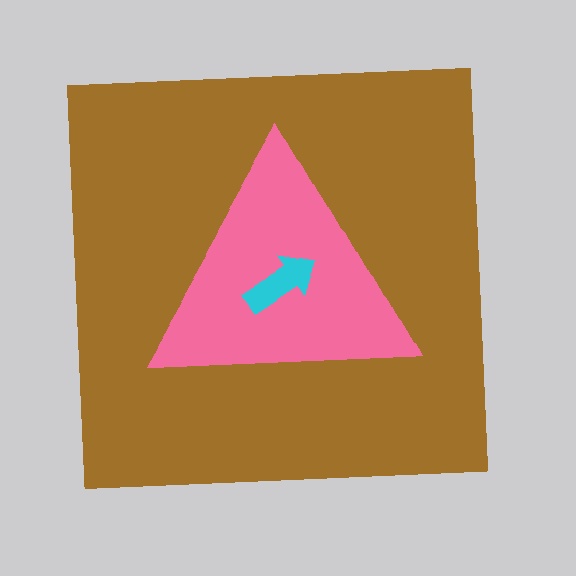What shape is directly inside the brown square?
The pink triangle.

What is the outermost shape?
The brown square.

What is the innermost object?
The cyan arrow.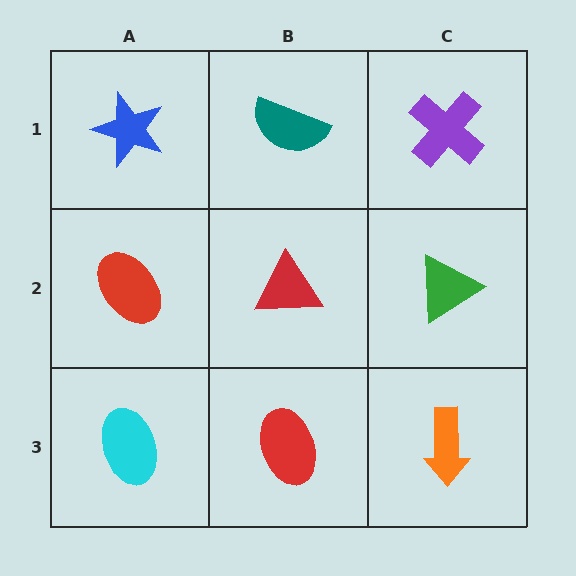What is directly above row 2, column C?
A purple cross.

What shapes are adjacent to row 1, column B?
A red triangle (row 2, column B), a blue star (row 1, column A), a purple cross (row 1, column C).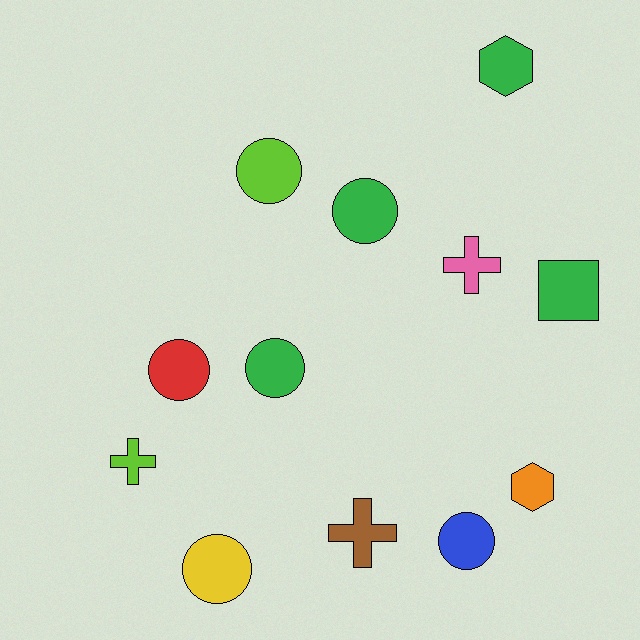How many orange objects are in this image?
There is 1 orange object.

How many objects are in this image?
There are 12 objects.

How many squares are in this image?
There is 1 square.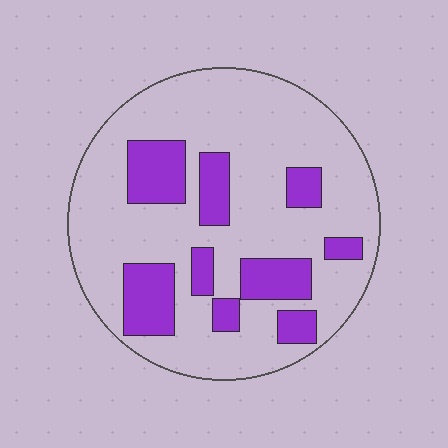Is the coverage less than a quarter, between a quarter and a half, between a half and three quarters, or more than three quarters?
Less than a quarter.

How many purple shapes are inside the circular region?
9.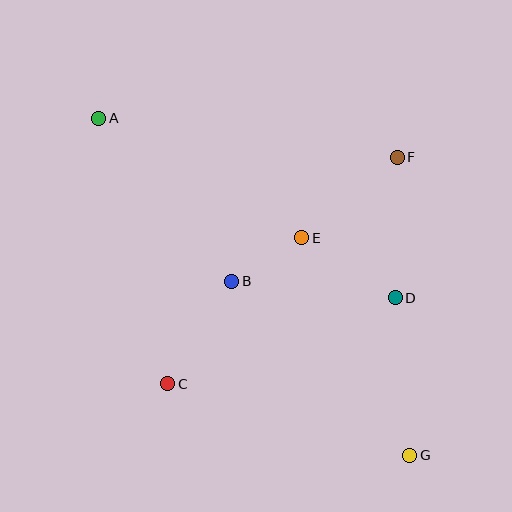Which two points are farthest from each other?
Points A and G are farthest from each other.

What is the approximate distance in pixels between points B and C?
The distance between B and C is approximately 121 pixels.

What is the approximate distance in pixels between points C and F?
The distance between C and F is approximately 322 pixels.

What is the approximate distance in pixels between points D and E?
The distance between D and E is approximately 111 pixels.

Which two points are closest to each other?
Points B and E are closest to each other.